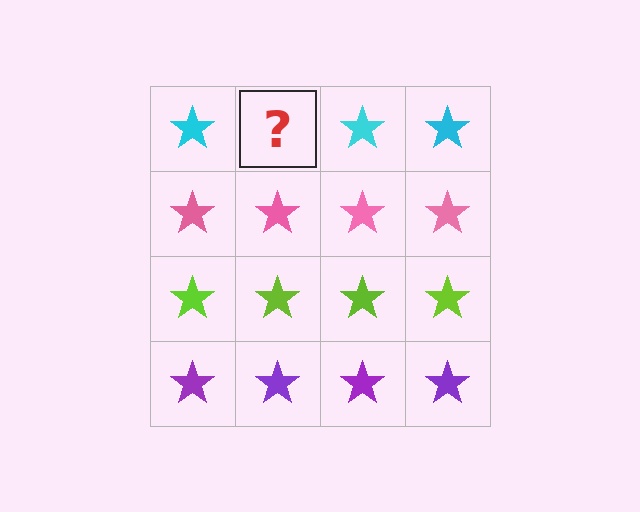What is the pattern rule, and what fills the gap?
The rule is that each row has a consistent color. The gap should be filled with a cyan star.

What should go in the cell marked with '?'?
The missing cell should contain a cyan star.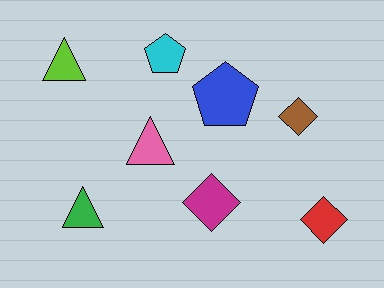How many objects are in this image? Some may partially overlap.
There are 8 objects.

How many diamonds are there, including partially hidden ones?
There are 3 diamonds.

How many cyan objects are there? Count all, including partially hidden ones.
There is 1 cyan object.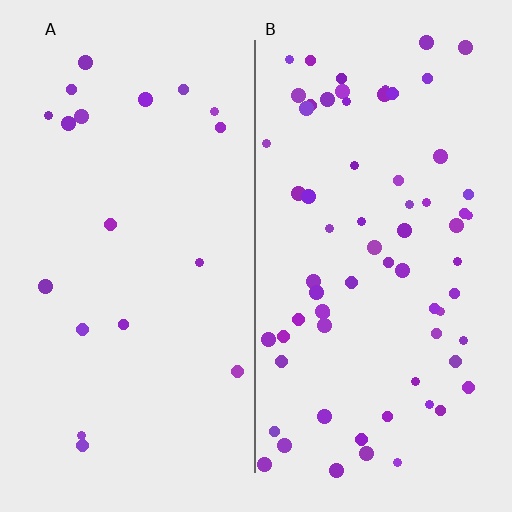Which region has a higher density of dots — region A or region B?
B (the right).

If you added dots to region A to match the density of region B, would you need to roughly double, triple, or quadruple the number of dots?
Approximately triple.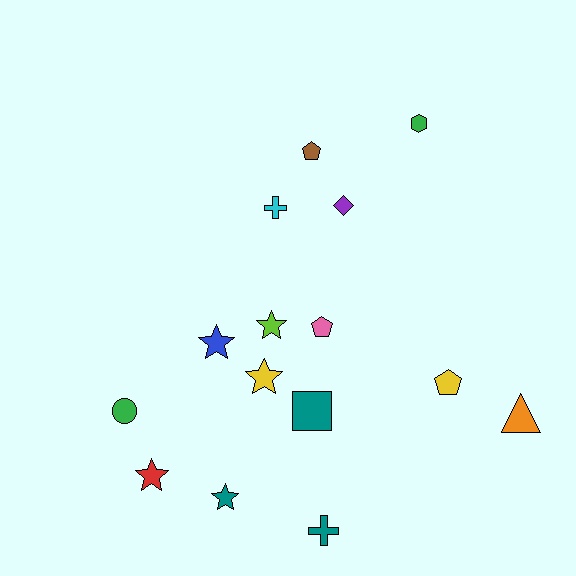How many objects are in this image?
There are 15 objects.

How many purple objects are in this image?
There is 1 purple object.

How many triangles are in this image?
There is 1 triangle.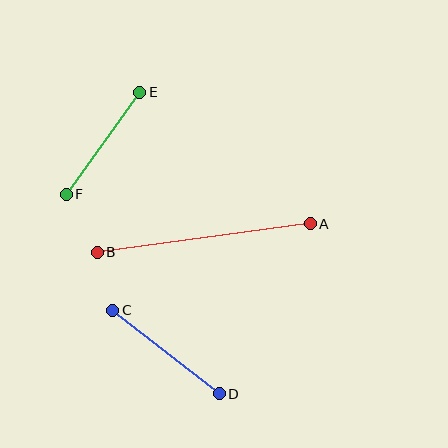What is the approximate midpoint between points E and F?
The midpoint is at approximately (103, 143) pixels.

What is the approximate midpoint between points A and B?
The midpoint is at approximately (204, 238) pixels.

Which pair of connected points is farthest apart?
Points A and B are farthest apart.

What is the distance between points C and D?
The distance is approximately 135 pixels.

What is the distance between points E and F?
The distance is approximately 125 pixels.